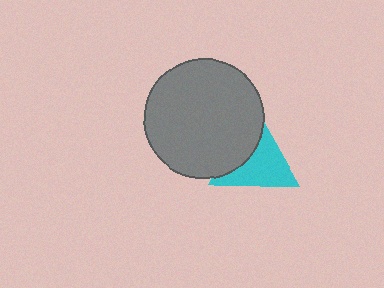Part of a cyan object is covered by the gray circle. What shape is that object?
It is a triangle.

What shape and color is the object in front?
The object in front is a gray circle.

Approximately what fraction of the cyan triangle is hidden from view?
Roughly 37% of the cyan triangle is hidden behind the gray circle.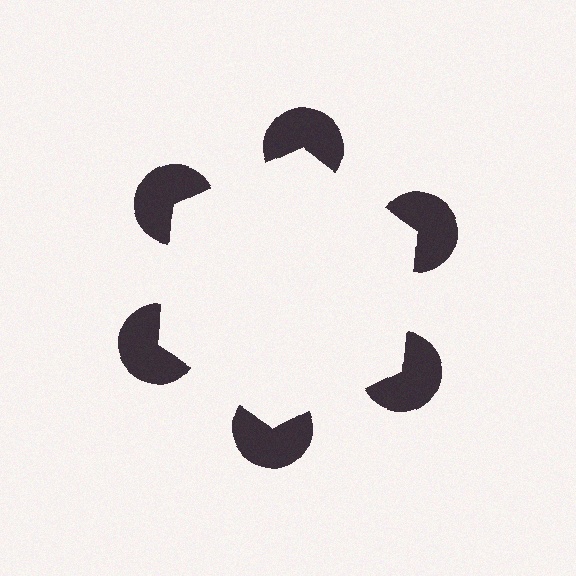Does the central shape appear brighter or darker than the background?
It typically appears slightly brighter than the background, even though no actual brightness change is drawn.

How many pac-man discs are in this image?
There are 6 — one at each vertex of the illusory hexagon.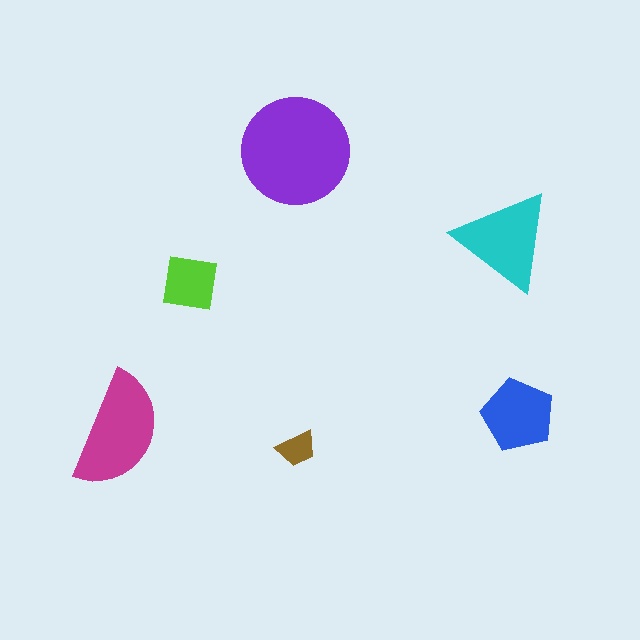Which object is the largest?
The purple circle.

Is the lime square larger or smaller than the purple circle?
Smaller.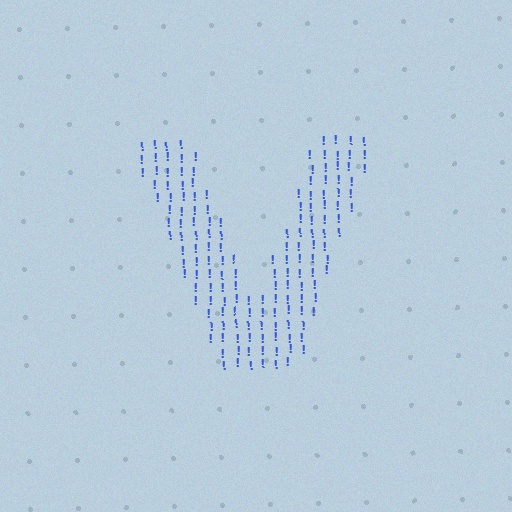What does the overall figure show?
The overall figure shows the letter V.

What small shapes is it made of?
It is made of small exclamation marks.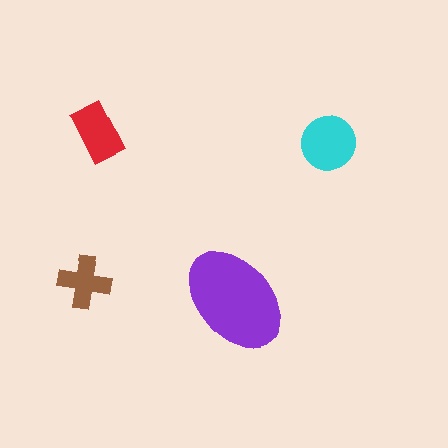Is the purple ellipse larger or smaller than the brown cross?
Larger.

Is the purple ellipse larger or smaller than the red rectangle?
Larger.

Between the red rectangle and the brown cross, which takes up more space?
The red rectangle.